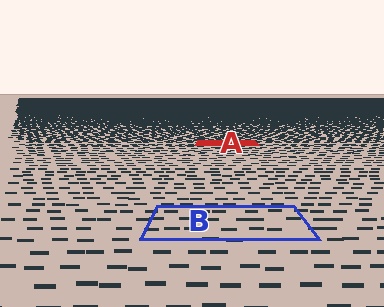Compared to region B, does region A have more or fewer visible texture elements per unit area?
Region A has more texture elements per unit area — they are packed more densely because it is farther away.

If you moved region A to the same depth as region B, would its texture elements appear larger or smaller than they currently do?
They would appear larger. At a closer depth, the same texture elements are projected at a bigger on-screen size.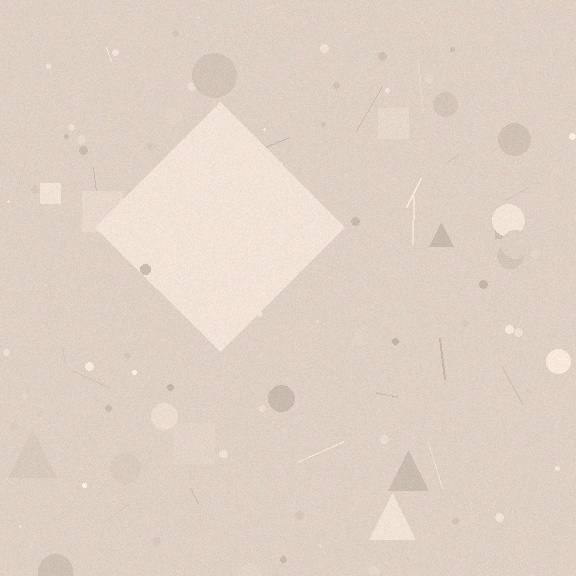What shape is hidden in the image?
A diamond is hidden in the image.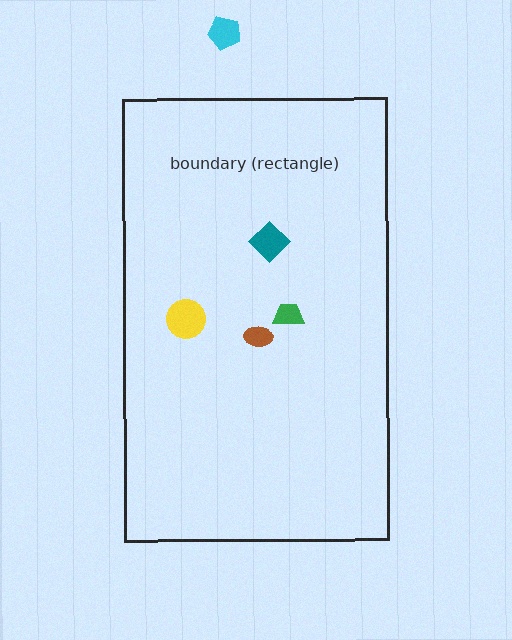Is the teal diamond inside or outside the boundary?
Inside.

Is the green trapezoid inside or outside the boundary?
Inside.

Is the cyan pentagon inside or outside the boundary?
Outside.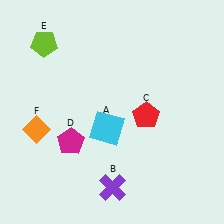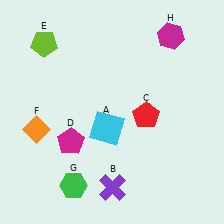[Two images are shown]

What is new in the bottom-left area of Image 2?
A green hexagon (G) was added in the bottom-left area of Image 2.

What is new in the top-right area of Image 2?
A magenta hexagon (H) was added in the top-right area of Image 2.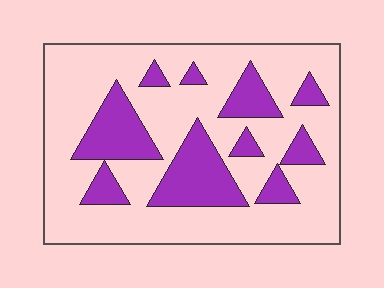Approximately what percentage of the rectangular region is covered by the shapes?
Approximately 25%.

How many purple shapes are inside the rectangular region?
10.